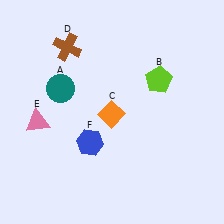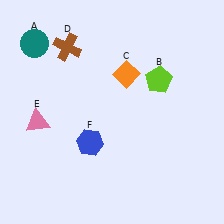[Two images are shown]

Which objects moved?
The objects that moved are: the teal circle (A), the orange diamond (C).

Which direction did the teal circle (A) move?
The teal circle (A) moved up.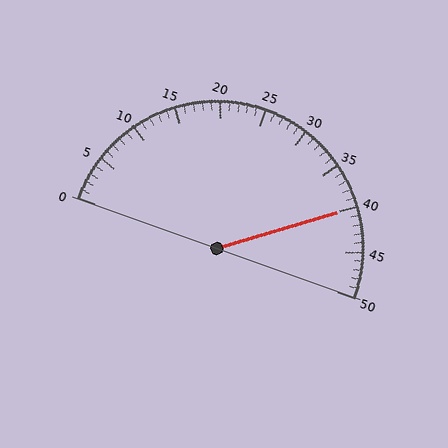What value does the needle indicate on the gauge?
The needle indicates approximately 40.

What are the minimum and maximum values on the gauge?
The gauge ranges from 0 to 50.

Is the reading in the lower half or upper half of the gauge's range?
The reading is in the upper half of the range (0 to 50).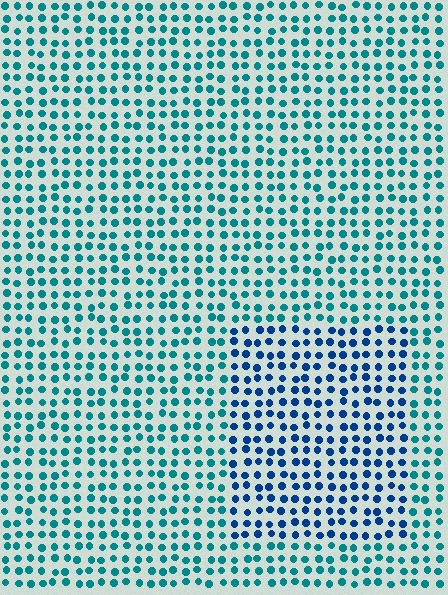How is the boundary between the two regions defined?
The boundary is defined purely by a slight shift in hue (about 34 degrees). Spacing, size, and orientation are identical on both sides.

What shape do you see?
I see a rectangle.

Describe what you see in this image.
The image is filled with small teal elements in a uniform arrangement. A rectangle-shaped region is visible where the elements are tinted to a slightly different hue, forming a subtle color boundary.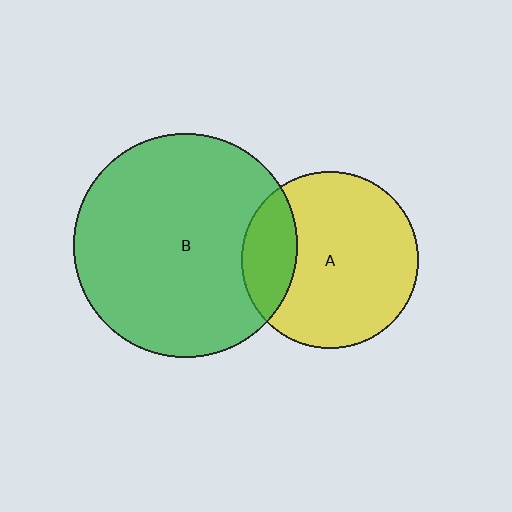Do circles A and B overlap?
Yes.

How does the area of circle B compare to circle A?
Approximately 1.6 times.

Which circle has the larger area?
Circle B (green).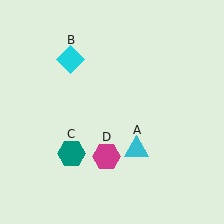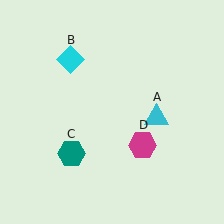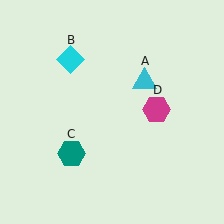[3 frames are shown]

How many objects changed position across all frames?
2 objects changed position: cyan triangle (object A), magenta hexagon (object D).